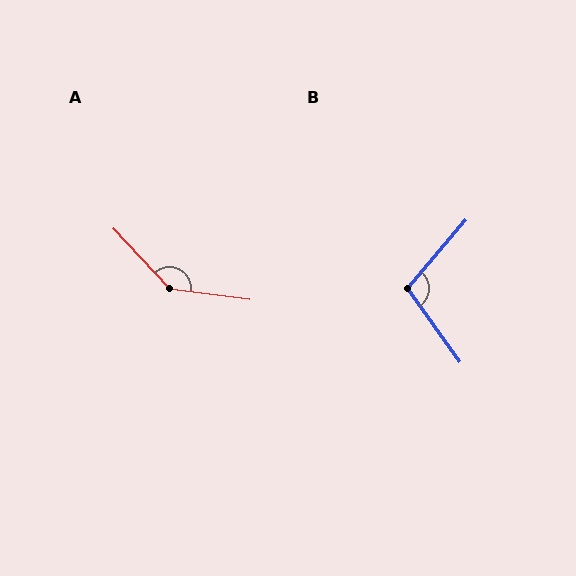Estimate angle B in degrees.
Approximately 104 degrees.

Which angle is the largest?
A, at approximately 141 degrees.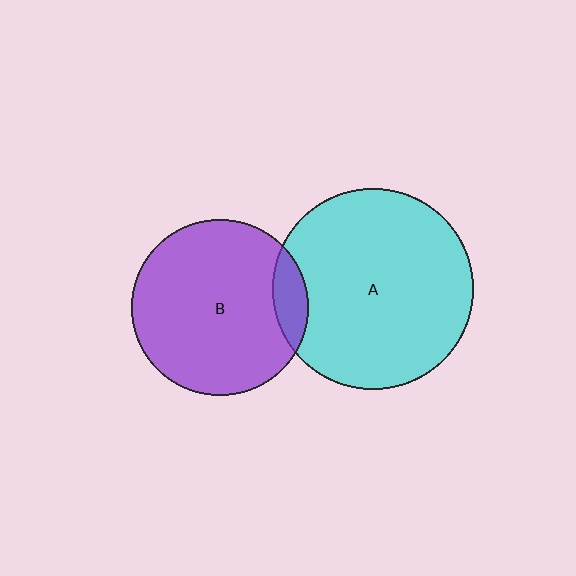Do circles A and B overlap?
Yes.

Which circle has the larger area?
Circle A (cyan).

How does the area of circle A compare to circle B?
Approximately 1.3 times.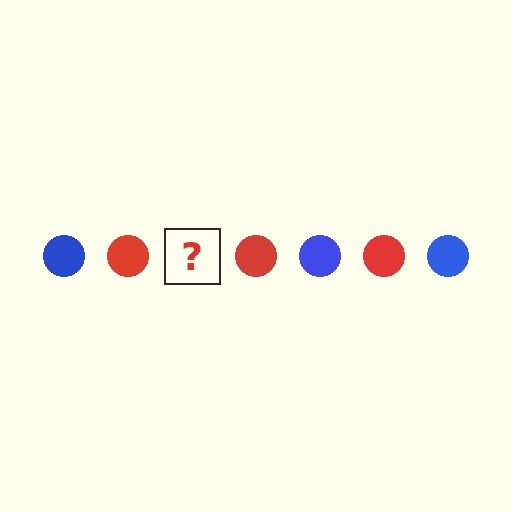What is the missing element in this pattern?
The missing element is a blue circle.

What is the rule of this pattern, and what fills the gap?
The rule is that the pattern cycles through blue, red circles. The gap should be filled with a blue circle.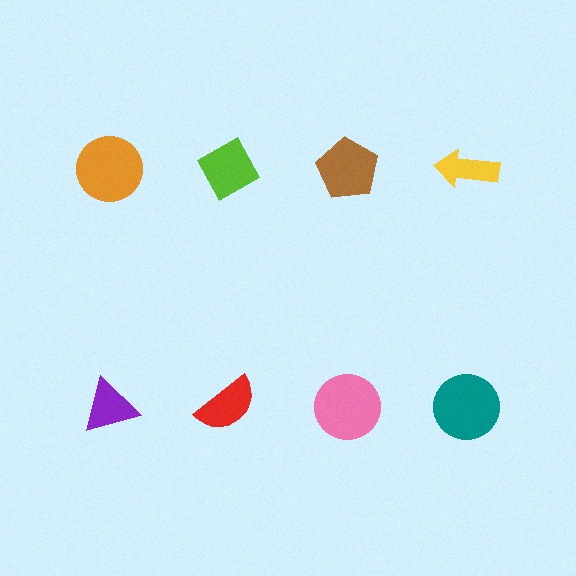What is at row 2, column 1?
A purple triangle.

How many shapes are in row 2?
4 shapes.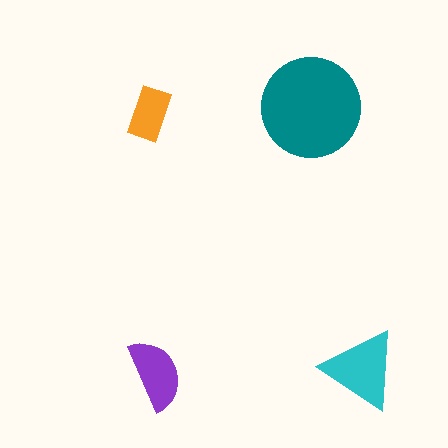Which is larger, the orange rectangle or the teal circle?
The teal circle.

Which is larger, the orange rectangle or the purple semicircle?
The purple semicircle.